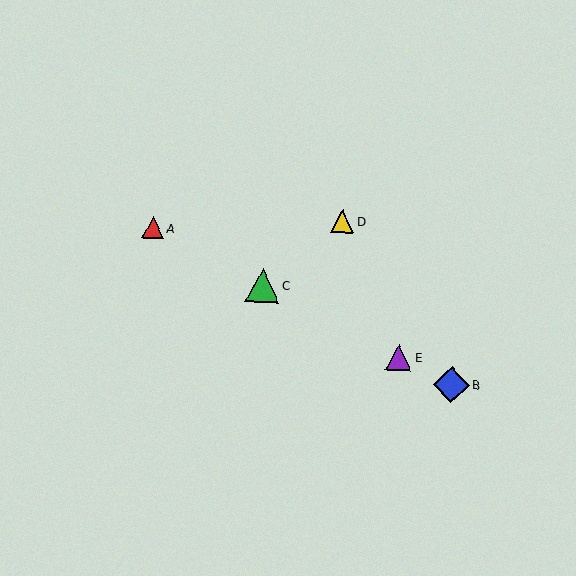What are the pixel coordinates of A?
Object A is at (153, 228).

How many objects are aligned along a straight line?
4 objects (A, B, C, E) are aligned along a straight line.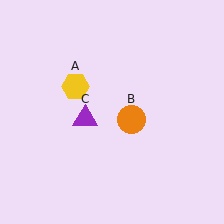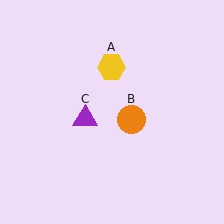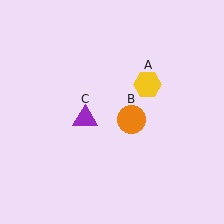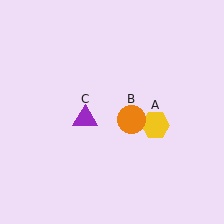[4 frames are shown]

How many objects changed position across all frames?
1 object changed position: yellow hexagon (object A).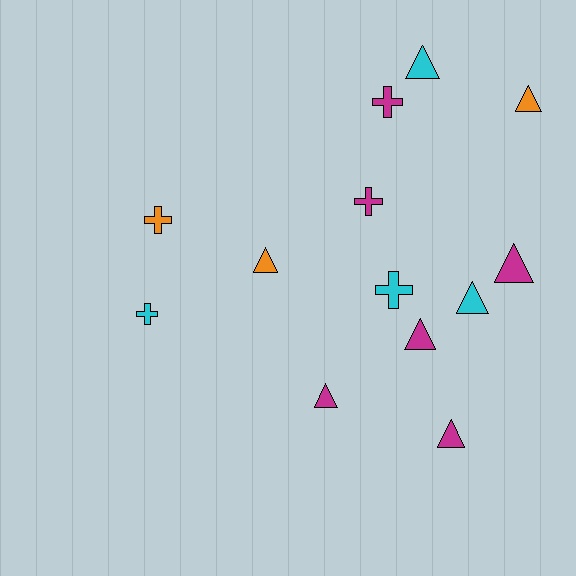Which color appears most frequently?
Magenta, with 6 objects.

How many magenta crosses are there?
There are 2 magenta crosses.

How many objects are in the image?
There are 13 objects.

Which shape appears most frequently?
Triangle, with 8 objects.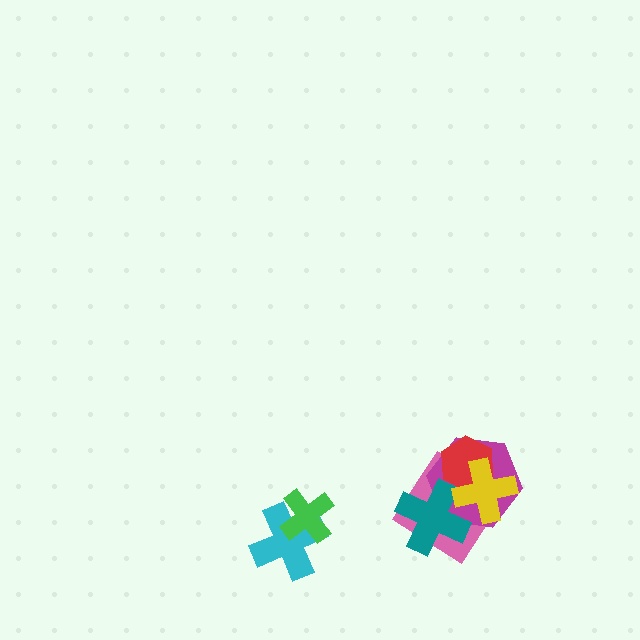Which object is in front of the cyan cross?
The green cross is in front of the cyan cross.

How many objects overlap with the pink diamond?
4 objects overlap with the pink diamond.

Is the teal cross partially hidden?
Yes, it is partially covered by another shape.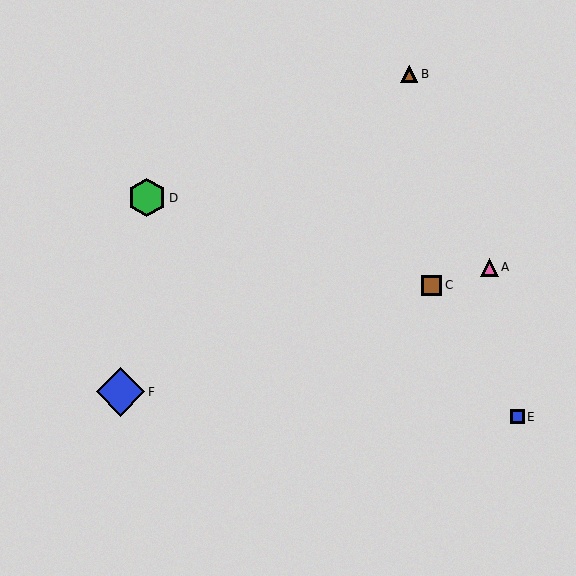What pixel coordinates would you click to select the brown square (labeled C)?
Click at (432, 285) to select the brown square C.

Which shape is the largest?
The blue diamond (labeled F) is the largest.